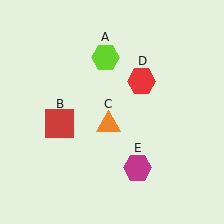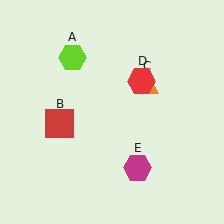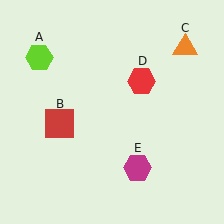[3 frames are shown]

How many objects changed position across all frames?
2 objects changed position: lime hexagon (object A), orange triangle (object C).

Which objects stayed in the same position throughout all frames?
Red square (object B) and red hexagon (object D) and magenta hexagon (object E) remained stationary.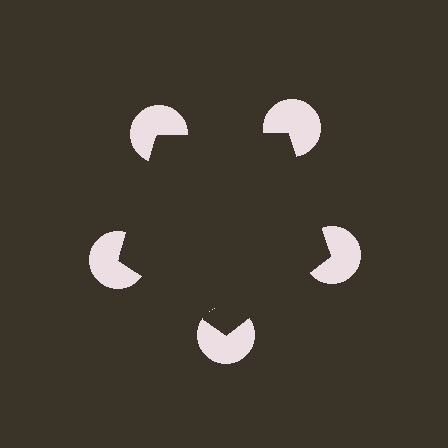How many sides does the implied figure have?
5 sides.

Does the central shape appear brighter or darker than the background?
It typically appears slightly darker than the background, even though no actual brightness change is drawn.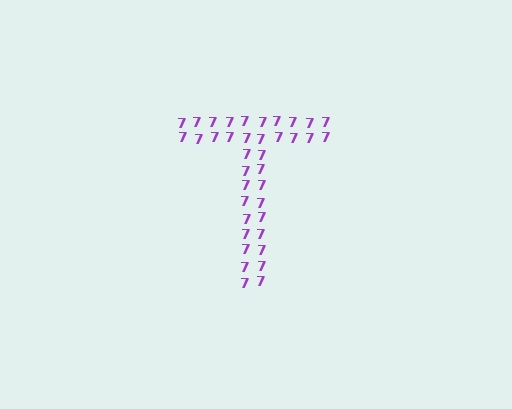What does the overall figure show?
The overall figure shows the letter T.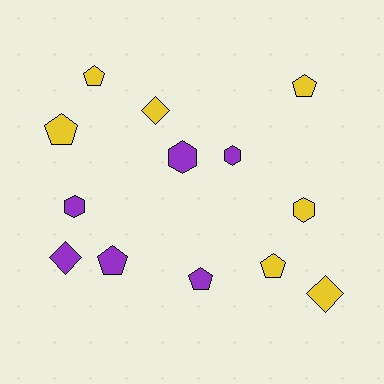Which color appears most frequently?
Yellow, with 7 objects.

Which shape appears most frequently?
Pentagon, with 6 objects.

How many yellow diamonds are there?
There are 2 yellow diamonds.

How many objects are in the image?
There are 13 objects.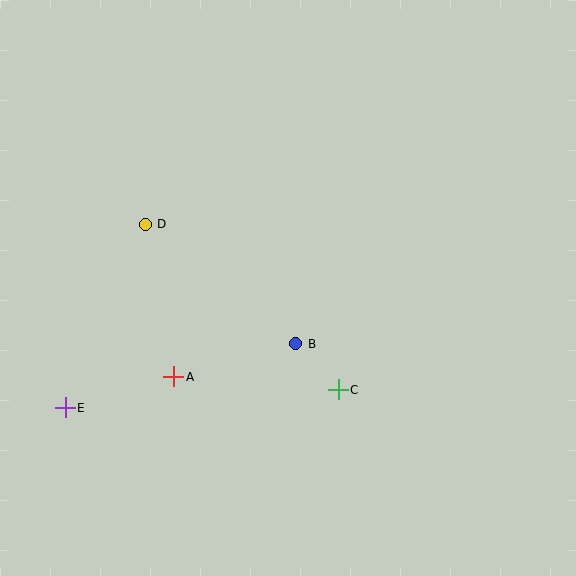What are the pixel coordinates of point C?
Point C is at (338, 390).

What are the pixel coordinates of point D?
Point D is at (145, 224).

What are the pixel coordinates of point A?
Point A is at (173, 377).